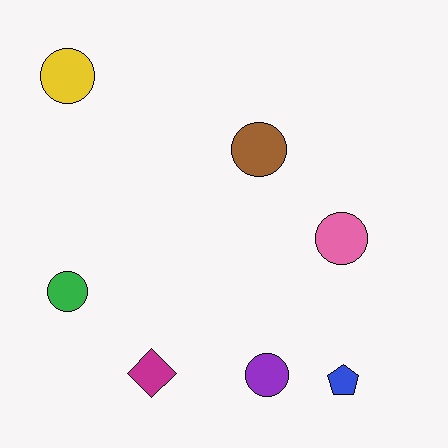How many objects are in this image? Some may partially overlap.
There are 7 objects.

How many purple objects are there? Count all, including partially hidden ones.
There is 1 purple object.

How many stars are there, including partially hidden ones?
There are no stars.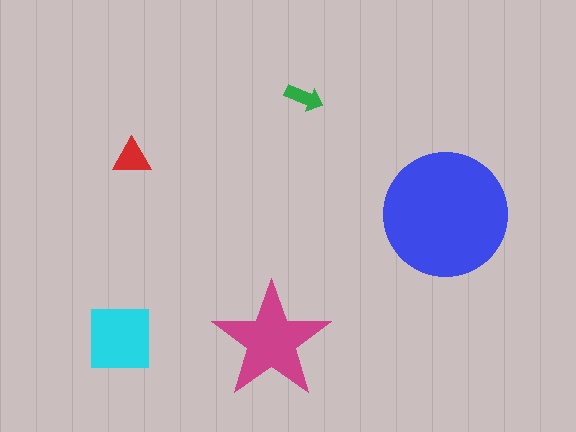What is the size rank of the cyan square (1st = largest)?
3rd.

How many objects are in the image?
There are 5 objects in the image.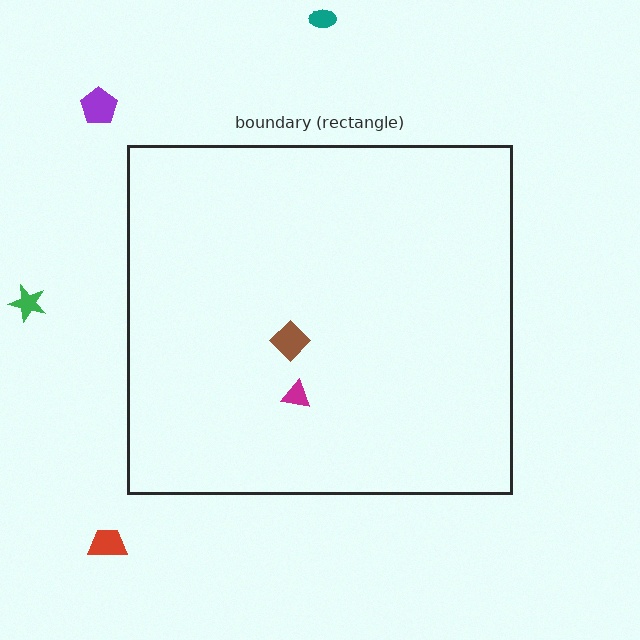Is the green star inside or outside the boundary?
Outside.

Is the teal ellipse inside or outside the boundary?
Outside.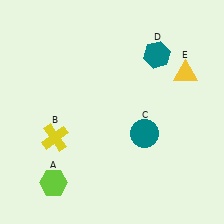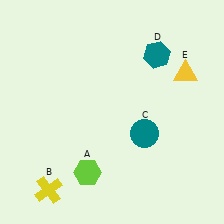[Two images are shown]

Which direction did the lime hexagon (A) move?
The lime hexagon (A) moved right.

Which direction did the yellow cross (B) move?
The yellow cross (B) moved down.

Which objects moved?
The objects that moved are: the lime hexagon (A), the yellow cross (B).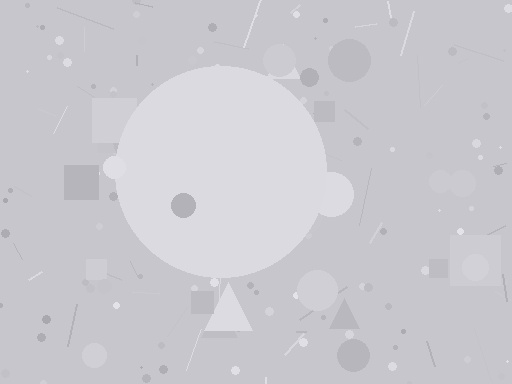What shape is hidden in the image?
A circle is hidden in the image.